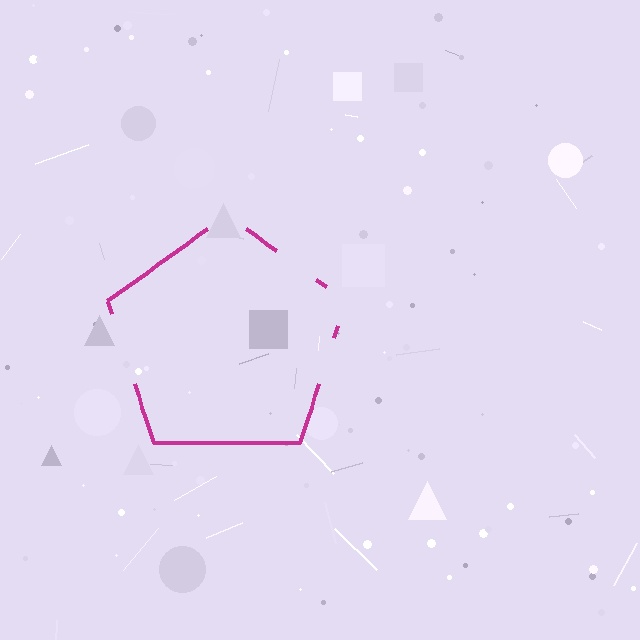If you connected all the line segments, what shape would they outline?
They would outline a pentagon.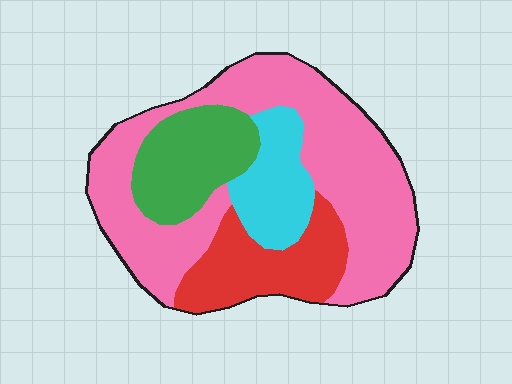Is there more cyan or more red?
Red.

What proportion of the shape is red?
Red covers about 20% of the shape.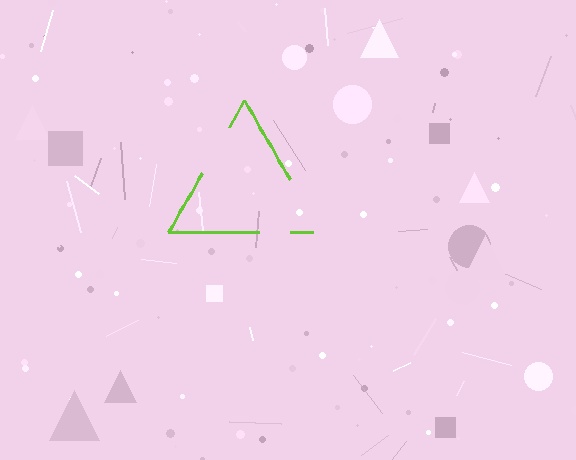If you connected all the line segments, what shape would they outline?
They would outline a triangle.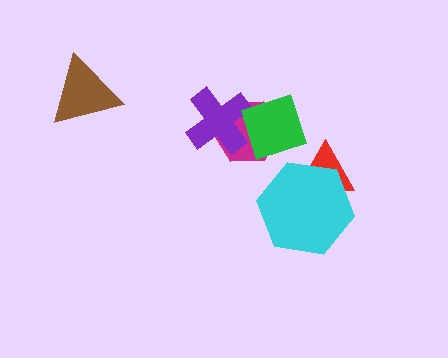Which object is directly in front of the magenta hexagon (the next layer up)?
The purple cross is directly in front of the magenta hexagon.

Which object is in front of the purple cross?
The green diamond is in front of the purple cross.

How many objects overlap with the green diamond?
2 objects overlap with the green diamond.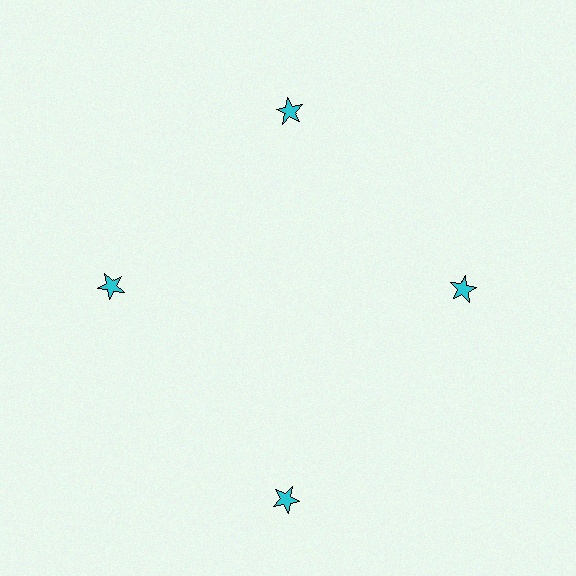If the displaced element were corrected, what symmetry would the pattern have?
It would have 4-fold rotational symmetry — the pattern would map onto itself every 90 degrees.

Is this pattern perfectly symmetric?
No. The 4 cyan stars are arranged in a ring, but one element near the 6 o'clock position is pushed outward from the center, breaking the 4-fold rotational symmetry.